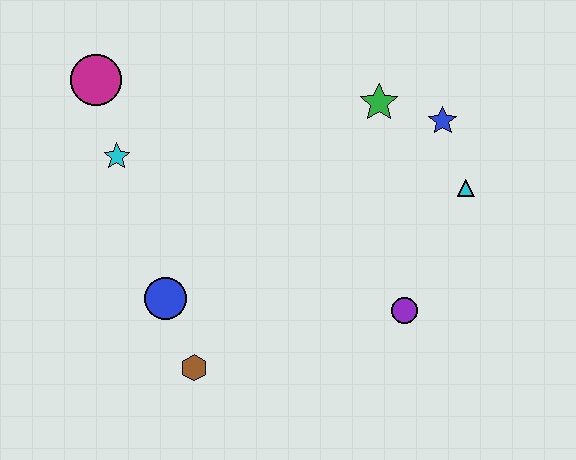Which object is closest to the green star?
The blue star is closest to the green star.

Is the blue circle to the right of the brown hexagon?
No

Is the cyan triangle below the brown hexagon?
No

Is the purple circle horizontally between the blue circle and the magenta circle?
No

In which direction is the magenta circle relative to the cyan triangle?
The magenta circle is to the left of the cyan triangle.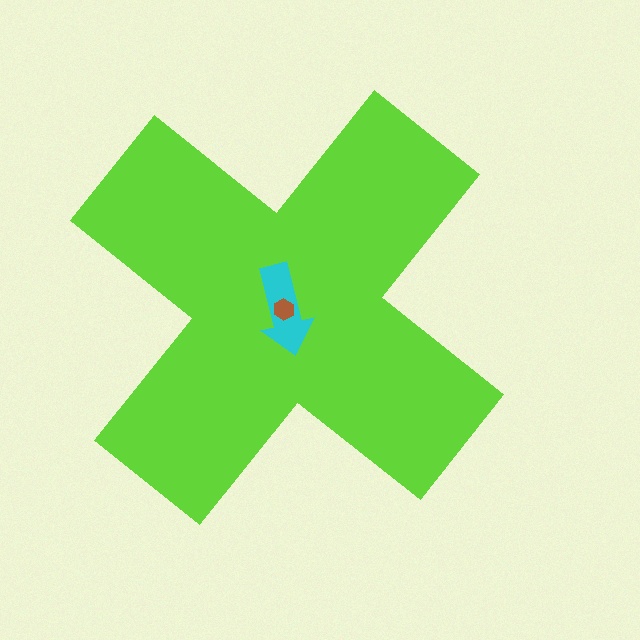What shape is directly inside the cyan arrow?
The brown hexagon.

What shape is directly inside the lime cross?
The cyan arrow.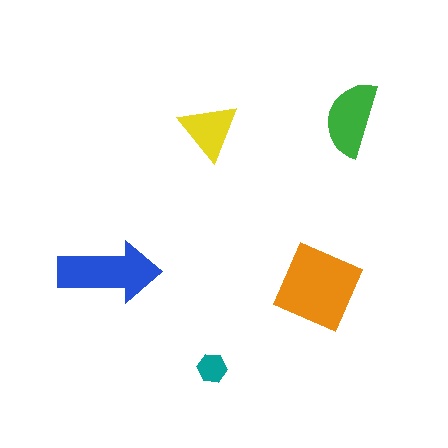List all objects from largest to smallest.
The orange diamond, the blue arrow, the green semicircle, the yellow triangle, the teal hexagon.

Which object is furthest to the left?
The blue arrow is leftmost.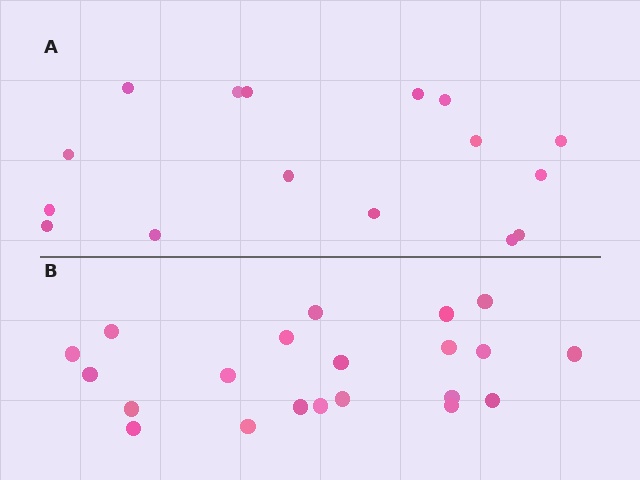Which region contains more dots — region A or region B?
Region B (the bottom region) has more dots.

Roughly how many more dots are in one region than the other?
Region B has about 5 more dots than region A.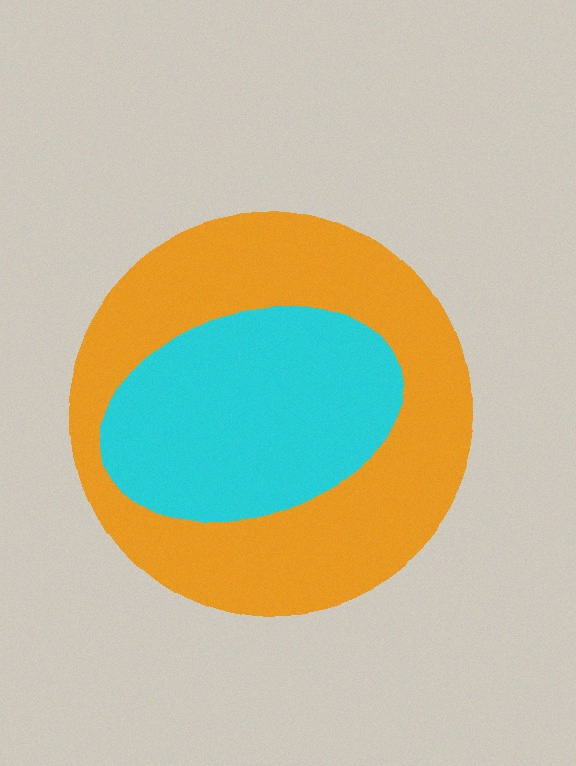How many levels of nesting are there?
2.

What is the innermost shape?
The cyan ellipse.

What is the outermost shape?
The orange circle.